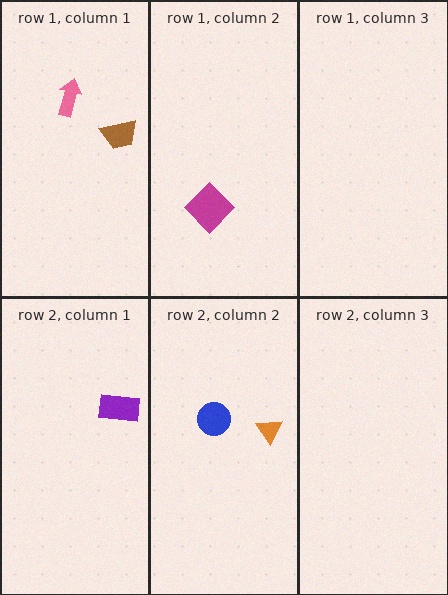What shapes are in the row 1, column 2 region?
The magenta diamond.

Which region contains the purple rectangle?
The row 2, column 1 region.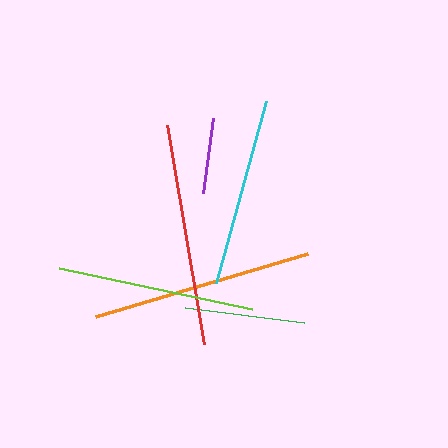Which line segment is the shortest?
The purple line is the shortest at approximately 75 pixels.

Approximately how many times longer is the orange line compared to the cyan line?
The orange line is approximately 1.2 times the length of the cyan line.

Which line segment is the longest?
The red line is the longest at approximately 222 pixels.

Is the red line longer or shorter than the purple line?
The red line is longer than the purple line.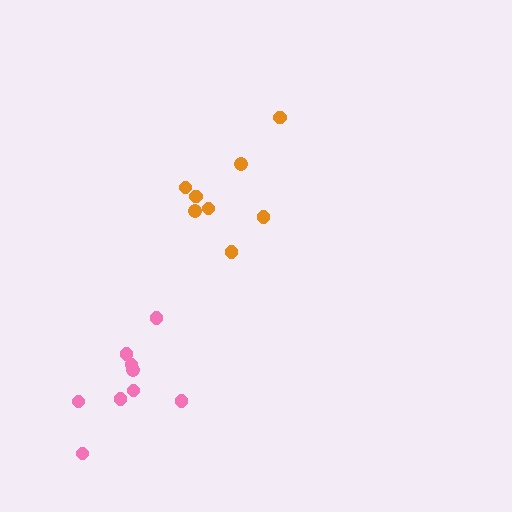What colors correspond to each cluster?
The clusters are colored: orange, pink.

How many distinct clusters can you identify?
There are 2 distinct clusters.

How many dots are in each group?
Group 1: 8 dots, Group 2: 9 dots (17 total).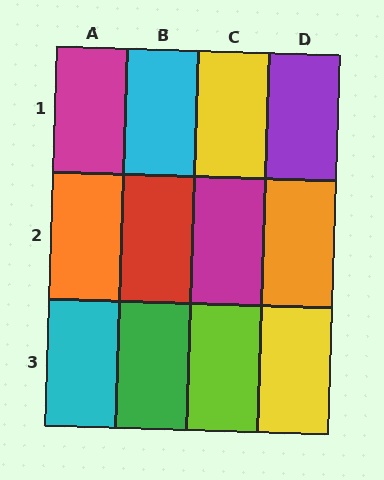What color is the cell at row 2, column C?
Magenta.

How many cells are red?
1 cell is red.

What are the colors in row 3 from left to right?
Cyan, green, lime, yellow.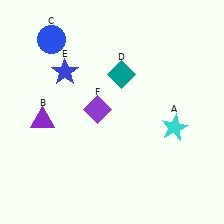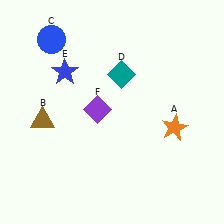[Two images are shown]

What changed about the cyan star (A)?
In Image 1, A is cyan. In Image 2, it changed to orange.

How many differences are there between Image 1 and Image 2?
There are 2 differences between the two images.